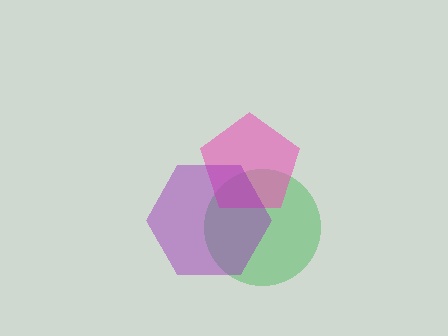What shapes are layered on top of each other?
The layered shapes are: a green circle, a pink pentagon, a purple hexagon.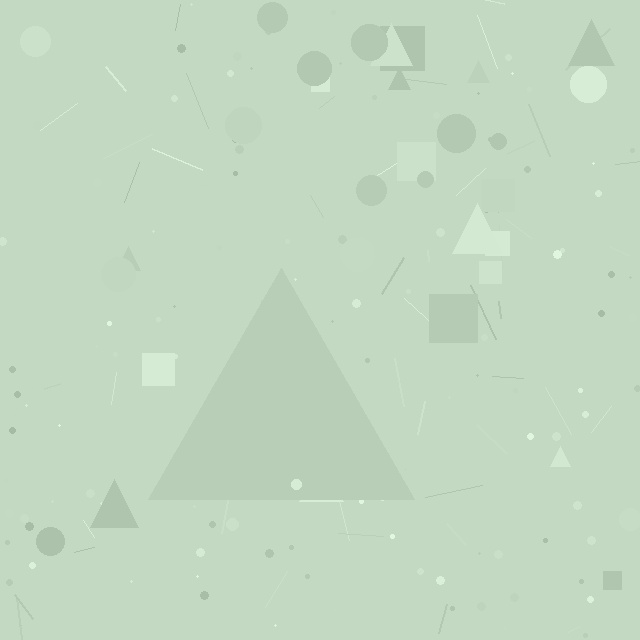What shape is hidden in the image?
A triangle is hidden in the image.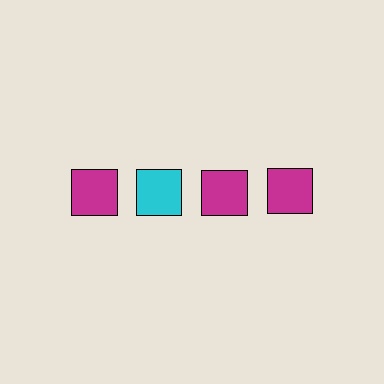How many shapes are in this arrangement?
There are 4 shapes arranged in a grid pattern.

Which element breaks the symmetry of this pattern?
The cyan square in the top row, second from left column breaks the symmetry. All other shapes are magenta squares.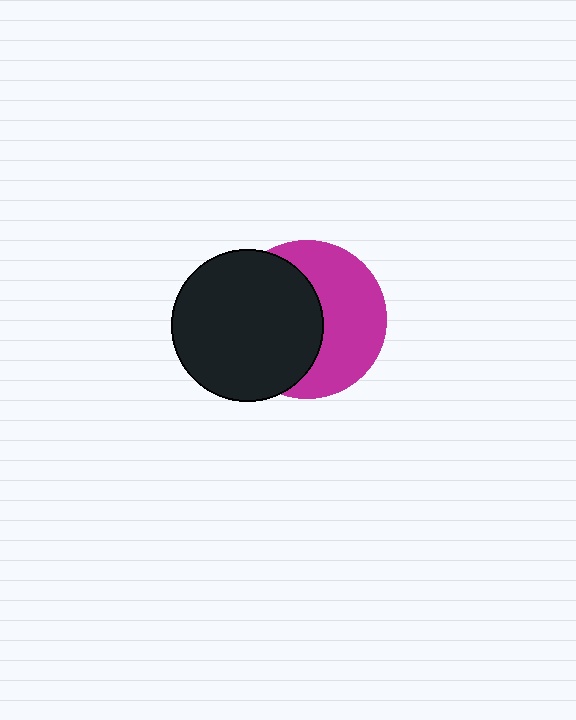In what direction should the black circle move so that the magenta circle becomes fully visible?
The black circle should move left. That is the shortest direction to clear the overlap and leave the magenta circle fully visible.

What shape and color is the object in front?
The object in front is a black circle.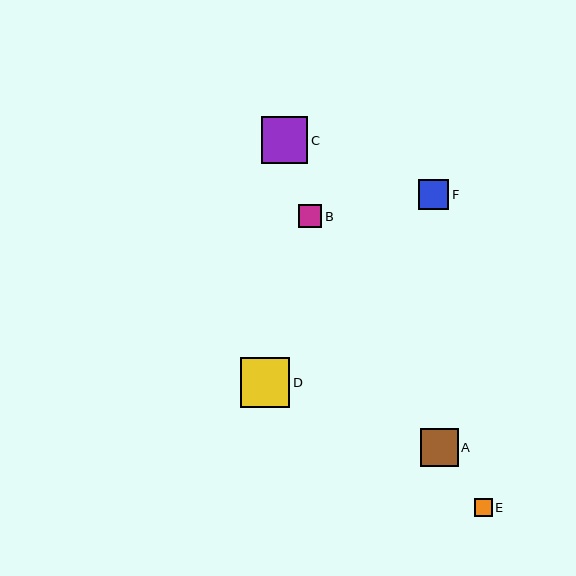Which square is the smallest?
Square E is the smallest with a size of approximately 18 pixels.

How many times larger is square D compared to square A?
Square D is approximately 1.3 times the size of square A.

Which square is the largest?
Square D is the largest with a size of approximately 50 pixels.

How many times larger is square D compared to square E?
Square D is approximately 2.8 times the size of square E.